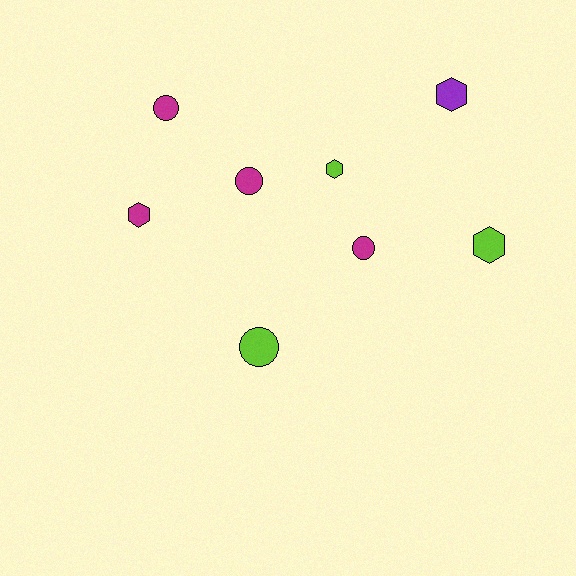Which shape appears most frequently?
Circle, with 4 objects.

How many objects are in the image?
There are 8 objects.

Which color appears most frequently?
Magenta, with 4 objects.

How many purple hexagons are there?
There is 1 purple hexagon.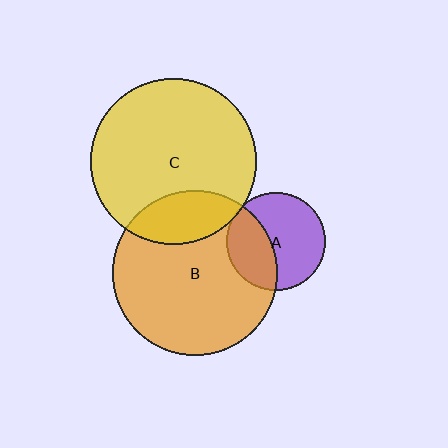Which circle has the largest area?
Circle C (yellow).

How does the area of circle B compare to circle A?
Approximately 2.8 times.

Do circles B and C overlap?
Yes.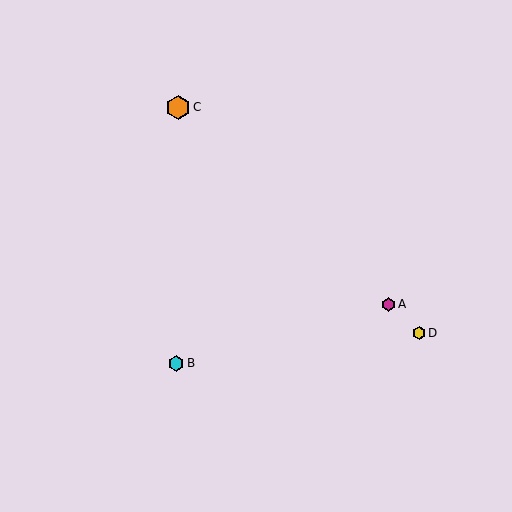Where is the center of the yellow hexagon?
The center of the yellow hexagon is at (419, 333).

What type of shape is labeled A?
Shape A is a magenta hexagon.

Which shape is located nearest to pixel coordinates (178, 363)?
The cyan hexagon (labeled B) at (176, 363) is nearest to that location.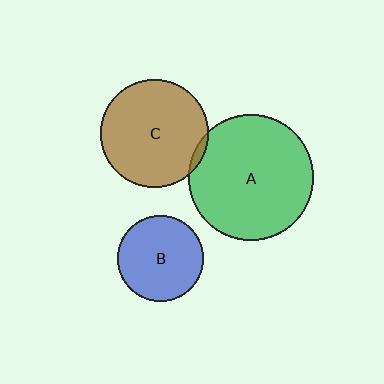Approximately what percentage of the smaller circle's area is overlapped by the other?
Approximately 5%.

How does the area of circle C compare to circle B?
Approximately 1.6 times.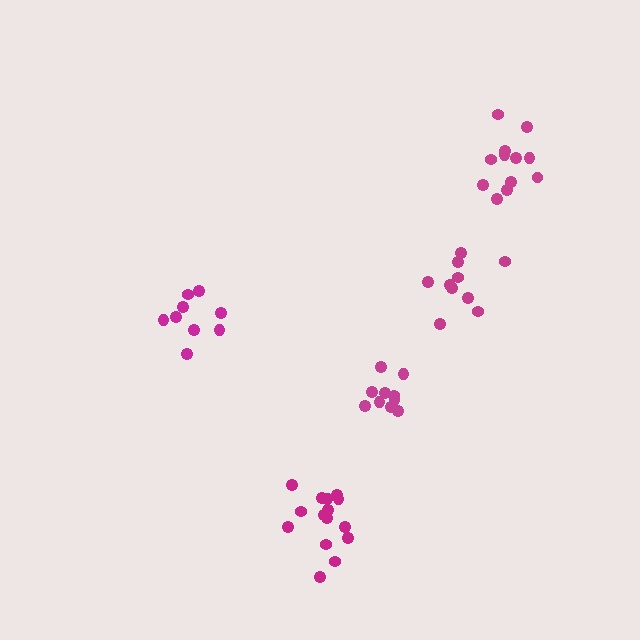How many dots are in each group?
Group 1: 10 dots, Group 2: 12 dots, Group 3: 10 dots, Group 4: 15 dots, Group 5: 9 dots (56 total).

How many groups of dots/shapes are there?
There are 5 groups.